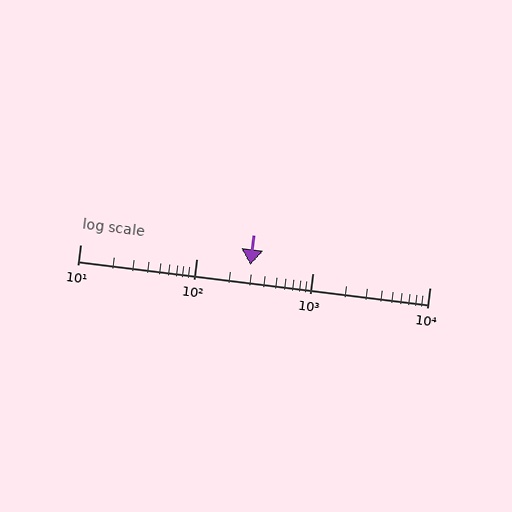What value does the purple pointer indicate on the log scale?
The pointer indicates approximately 290.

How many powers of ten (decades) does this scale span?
The scale spans 3 decades, from 10 to 10000.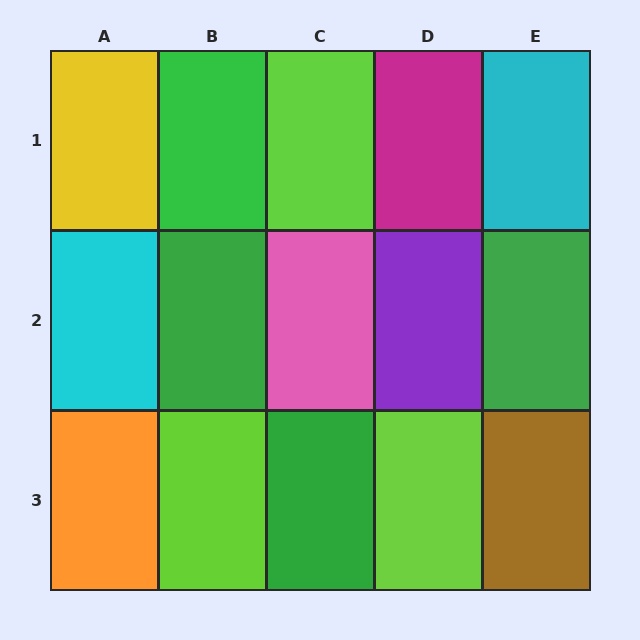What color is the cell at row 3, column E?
Brown.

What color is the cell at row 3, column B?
Lime.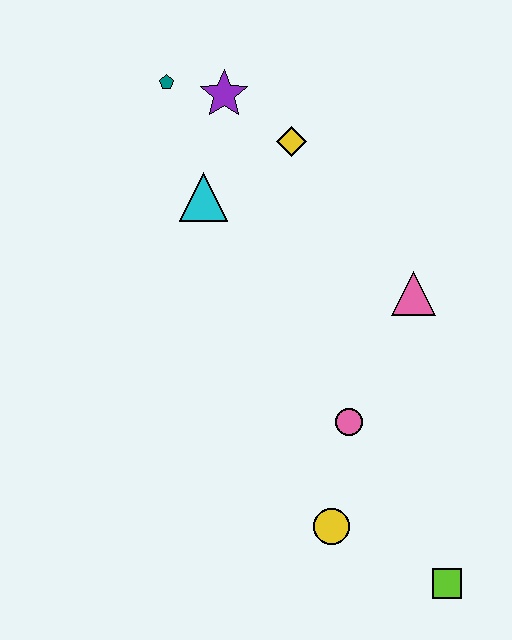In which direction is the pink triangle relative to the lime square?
The pink triangle is above the lime square.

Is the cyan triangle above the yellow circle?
Yes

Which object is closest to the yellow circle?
The pink circle is closest to the yellow circle.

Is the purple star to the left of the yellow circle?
Yes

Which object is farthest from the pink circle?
The teal pentagon is farthest from the pink circle.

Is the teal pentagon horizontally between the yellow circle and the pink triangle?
No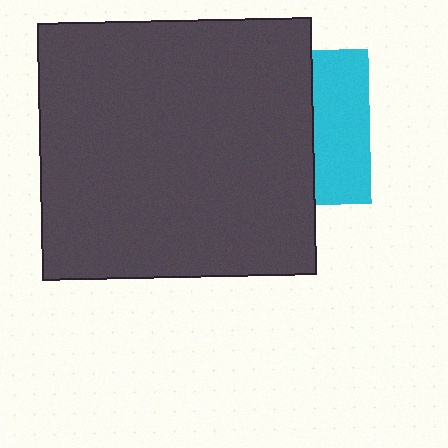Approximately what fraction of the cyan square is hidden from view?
Roughly 64% of the cyan square is hidden behind the dark gray rectangle.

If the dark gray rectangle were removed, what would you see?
You would see the complete cyan square.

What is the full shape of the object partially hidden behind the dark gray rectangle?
The partially hidden object is a cyan square.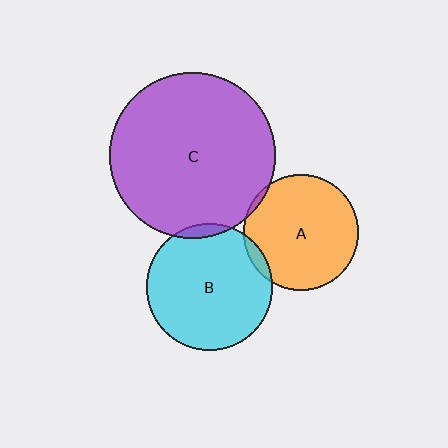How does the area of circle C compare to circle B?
Approximately 1.7 times.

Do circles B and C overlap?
Yes.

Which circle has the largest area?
Circle C (purple).